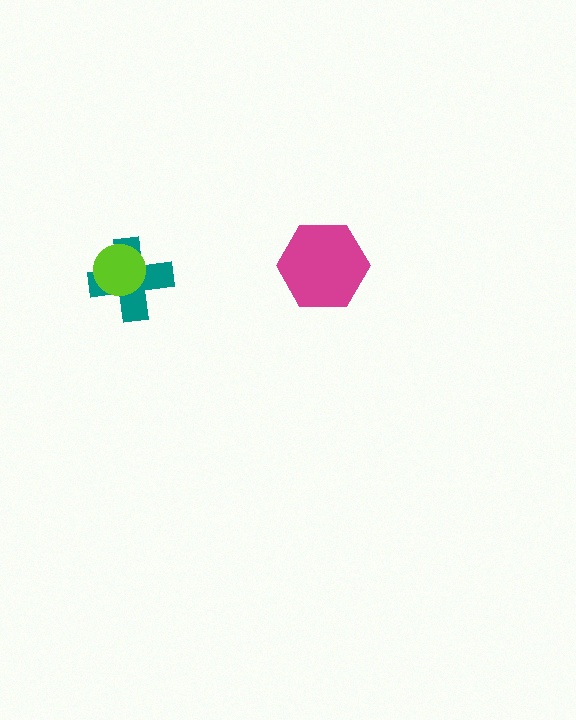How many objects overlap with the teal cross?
1 object overlaps with the teal cross.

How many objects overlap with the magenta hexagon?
0 objects overlap with the magenta hexagon.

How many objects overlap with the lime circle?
1 object overlaps with the lime circle.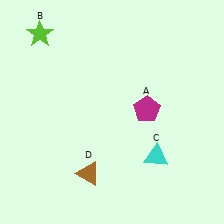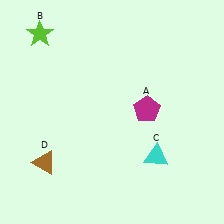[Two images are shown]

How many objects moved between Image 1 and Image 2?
1 object moved between the two images.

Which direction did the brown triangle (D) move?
The brown triangle (D) moved left.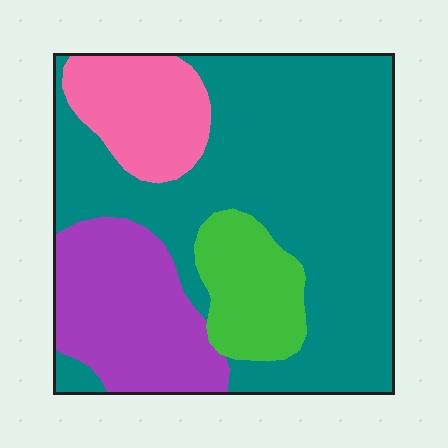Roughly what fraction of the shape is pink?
Pink takes up about one eighth (1/8) of the shape.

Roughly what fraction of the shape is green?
Green covers roughly 10% of the shape.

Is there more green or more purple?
Purple.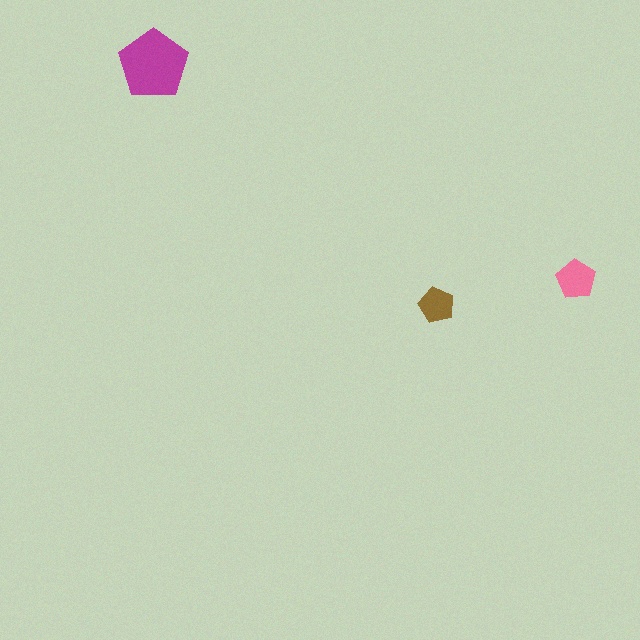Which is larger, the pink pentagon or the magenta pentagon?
The magenta one.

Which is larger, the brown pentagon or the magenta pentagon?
The magenta one.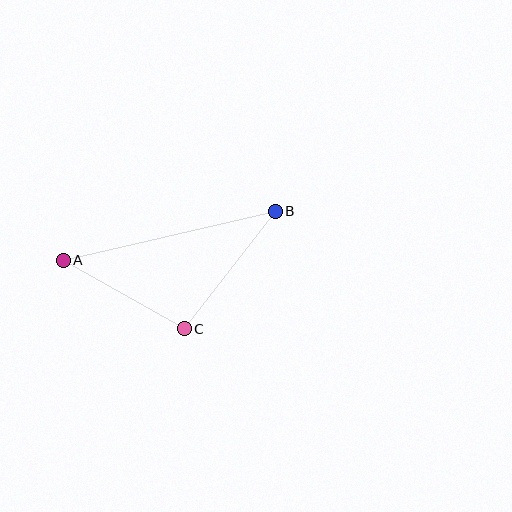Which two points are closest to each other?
Points A and C are closest to each other.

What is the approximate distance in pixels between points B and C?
The distance between B and C is approximately 149 pixels.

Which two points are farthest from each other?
Points A and B are farthest from each other.